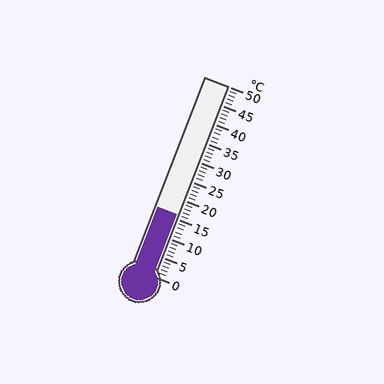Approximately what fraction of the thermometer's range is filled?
The thermometer is filled to approximately 30% of its range.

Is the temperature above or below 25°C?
The temperature is below 25°C.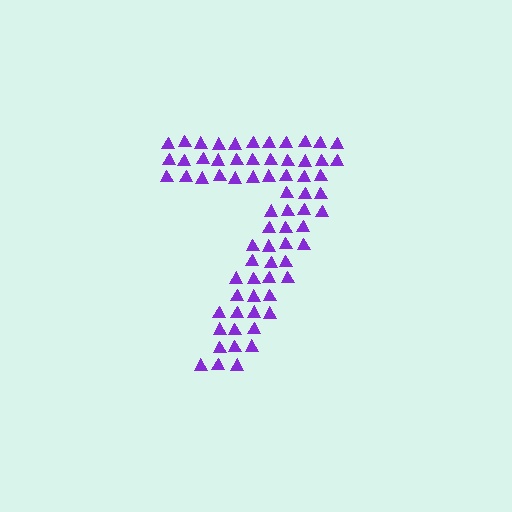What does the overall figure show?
The overall figure shows the digit 7.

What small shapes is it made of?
It is made of small triangles.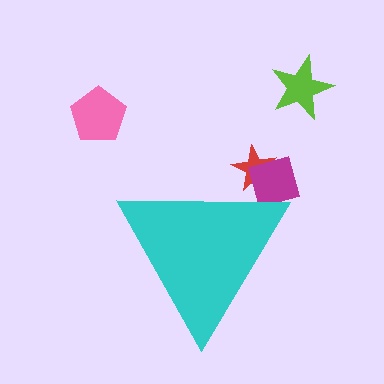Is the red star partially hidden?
Yes, the red star is partially hidden behind the cyan triangle.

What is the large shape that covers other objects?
A cyan triangle.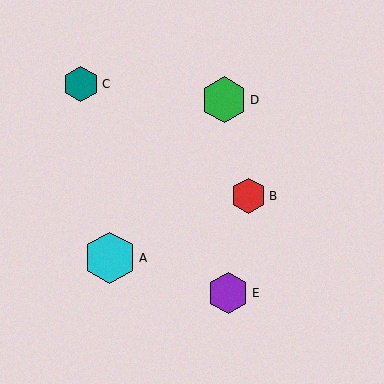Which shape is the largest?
The cyan hexagon (labeled A) is the largest.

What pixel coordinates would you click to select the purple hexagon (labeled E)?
Click at (228, 293) to select the purple hexagon E.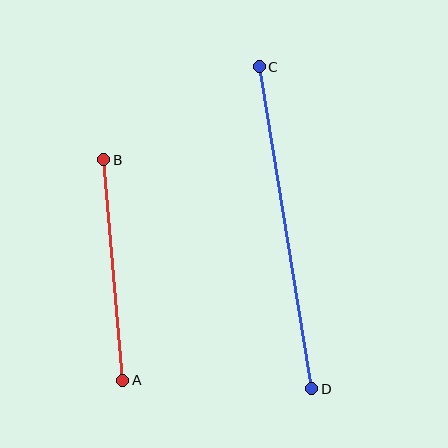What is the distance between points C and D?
The distance is approximately 326 pixels.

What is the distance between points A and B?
The distance is approximately 221 pixels.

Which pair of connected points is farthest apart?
Points C and D are farthest apart.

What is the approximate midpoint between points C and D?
The midpoint is at approximately (285, 228) pixels.